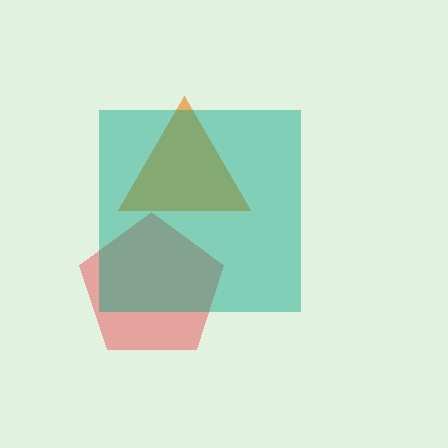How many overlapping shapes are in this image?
There are 3 overlapping shapes in the image.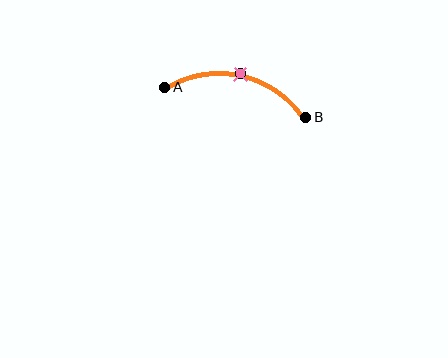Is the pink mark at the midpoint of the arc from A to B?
Yes. The pink mark lies on the arc at equal arc-length from both A and B — it is the arc midpoint.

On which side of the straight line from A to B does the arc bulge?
The arc bulges above the straight line connecting A and B.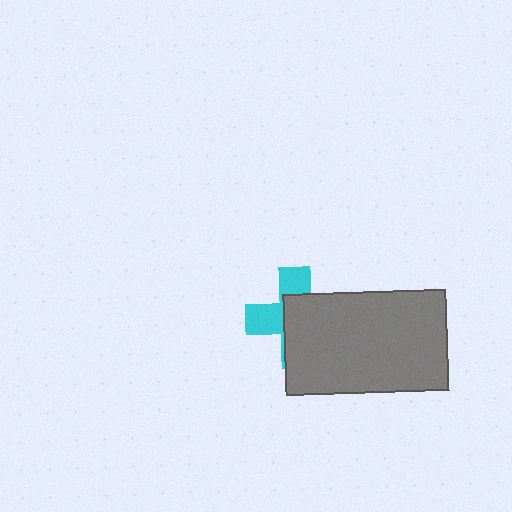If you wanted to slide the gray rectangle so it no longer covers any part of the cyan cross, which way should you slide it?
Slide it toward the lower-right — that is the most direct way to separate the two shapes.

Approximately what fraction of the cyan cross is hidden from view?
Roughly 59% of the cyan cross is hidden behind the gray rectangle.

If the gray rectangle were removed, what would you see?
You would see the complete cyan cross.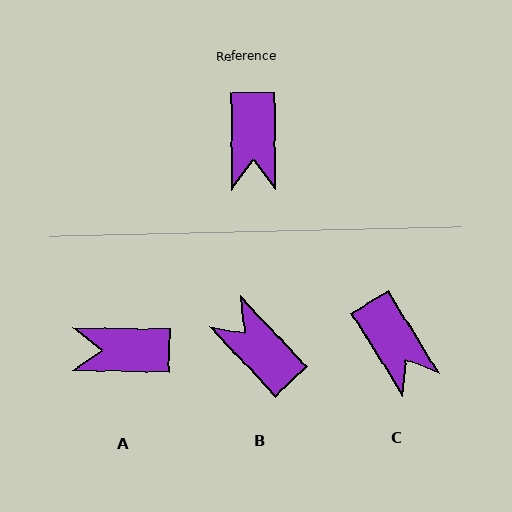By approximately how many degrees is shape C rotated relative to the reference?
Approximately 31 degrees counter-clockwise.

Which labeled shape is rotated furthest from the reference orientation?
B, about 138 degrees away.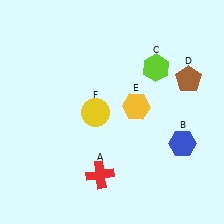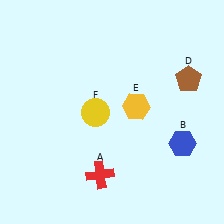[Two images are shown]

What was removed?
The lime hexagon (C) was removed in Image 2.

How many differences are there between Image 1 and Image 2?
There is 1 difference between the two images.